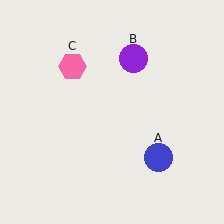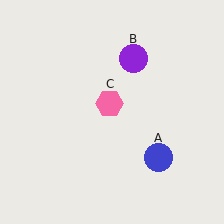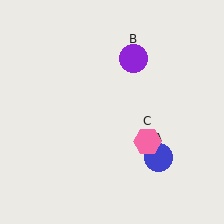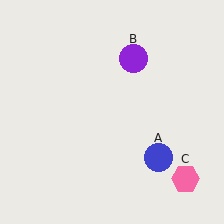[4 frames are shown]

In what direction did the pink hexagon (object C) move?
The pink hexagon (object C) moved down and to the right.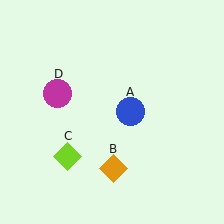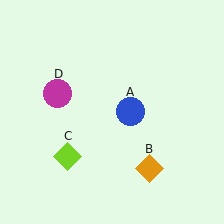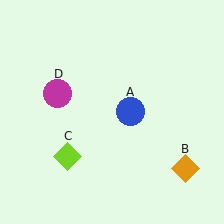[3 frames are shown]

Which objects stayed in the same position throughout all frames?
Blue circle (object A) and lime diamond (object C) and magenta circle (object D) remained stationary.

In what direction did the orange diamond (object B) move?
The orange diamond (object B) moved right.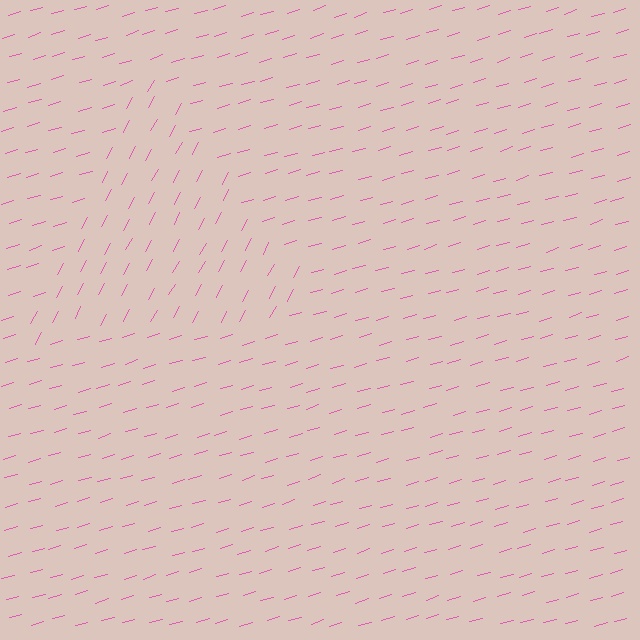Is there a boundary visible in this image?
Yes, there is a texture boundary formed by a change in line orientation.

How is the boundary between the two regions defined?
The boundary is defined purely by a change in line orientation (approximately 45 degrees difference). All lines are the same color and thickness.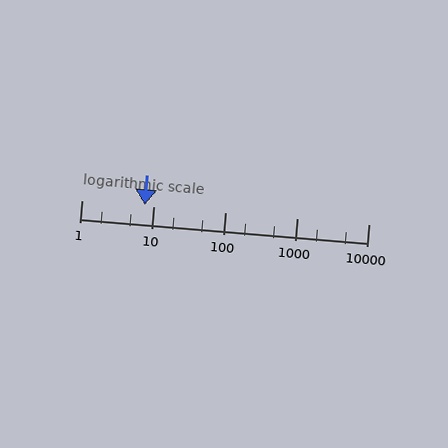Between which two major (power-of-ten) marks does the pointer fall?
The pointer is between 1 and 10.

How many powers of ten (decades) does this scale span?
The scale spans 4 decades, from 1 to 10000.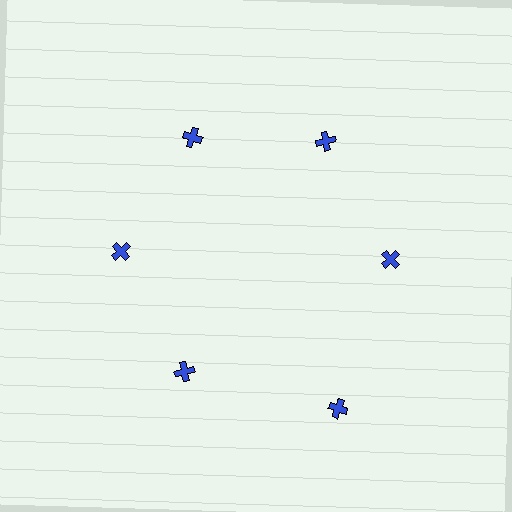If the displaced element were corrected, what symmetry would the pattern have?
It would have 6-fold rotational symmetry — the pattern would map onto itself every 60 degrees.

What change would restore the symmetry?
The symmetry would be restored by moving it inward, back onto the ring so that all 6 crosses sit at equal angles and equal distance from the center.